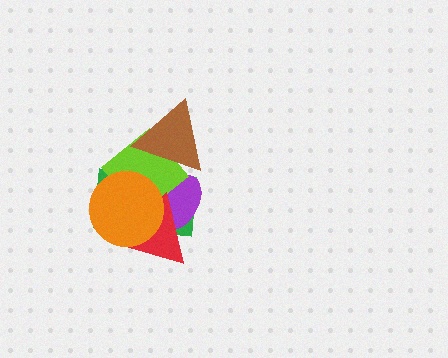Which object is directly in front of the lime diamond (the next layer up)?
The red triangle is directly in front of the lime diamond.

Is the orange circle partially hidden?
No, no other shape covers it.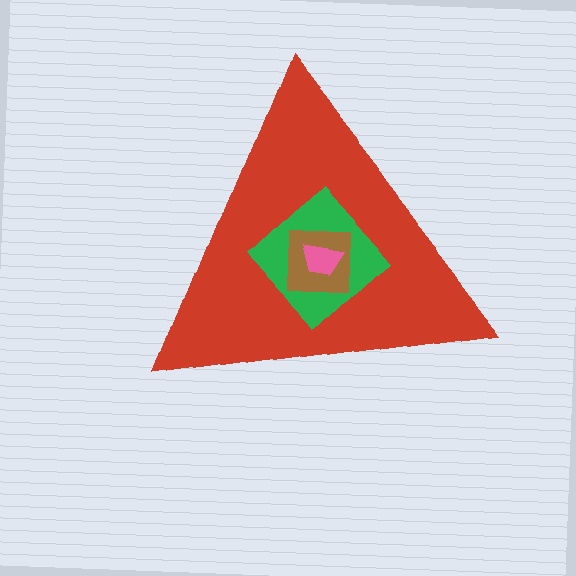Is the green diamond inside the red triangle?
Yes.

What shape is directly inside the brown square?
The pink trapezoid.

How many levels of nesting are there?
4.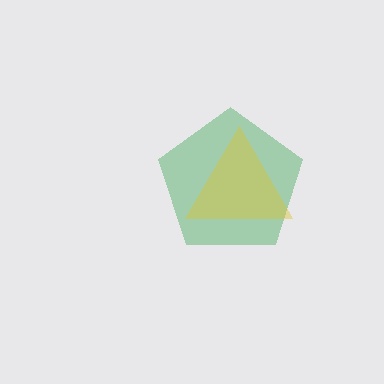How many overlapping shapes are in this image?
There are 2 overlapping shapes in the image.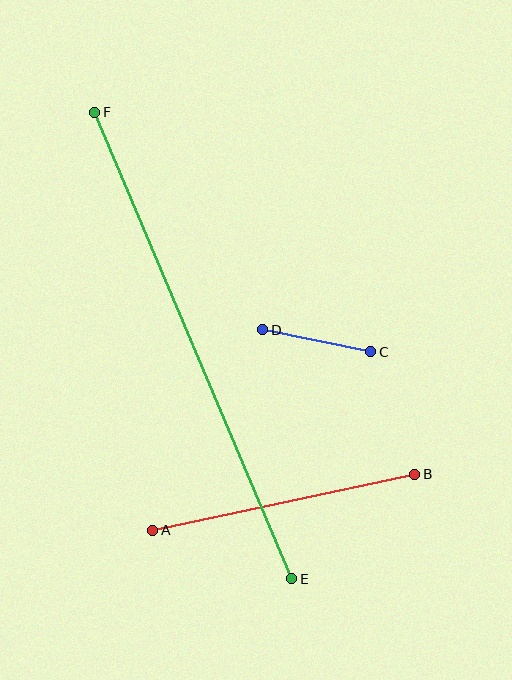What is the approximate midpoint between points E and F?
The midpoint is at approximately (193, 346) pixels.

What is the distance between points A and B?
The distance is approximately 268 pixels.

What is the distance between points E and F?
The distance is approximately 506 pixels.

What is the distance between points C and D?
The distance is approximately 110 pixels.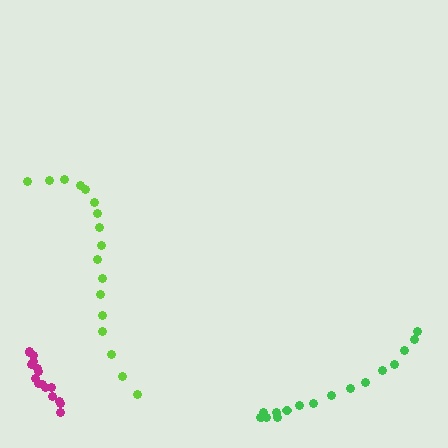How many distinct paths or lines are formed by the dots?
There are 3 distinct paths.